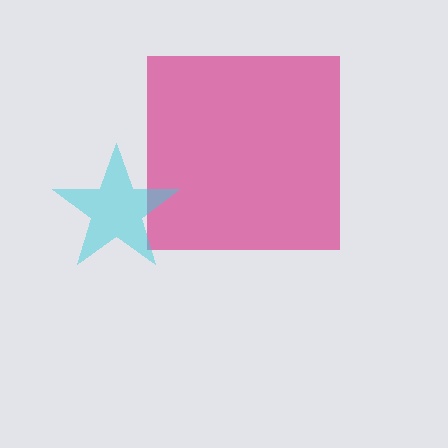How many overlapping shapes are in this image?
There are 2 overlapping shapes in the image.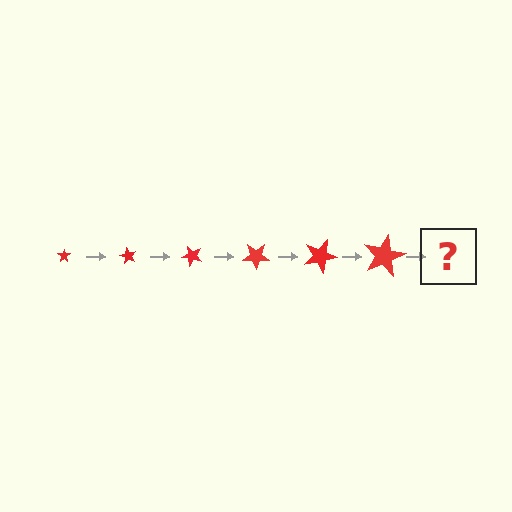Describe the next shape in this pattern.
It should be a star, larger than the previous one and rotated 360 degrees from the start.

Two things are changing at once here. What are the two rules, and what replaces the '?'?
The two rules are that the star grows larger each step and it rotates 60 degrees each step. The '?' should be a star, larger than the previous one and rotated 360 degrees from the start.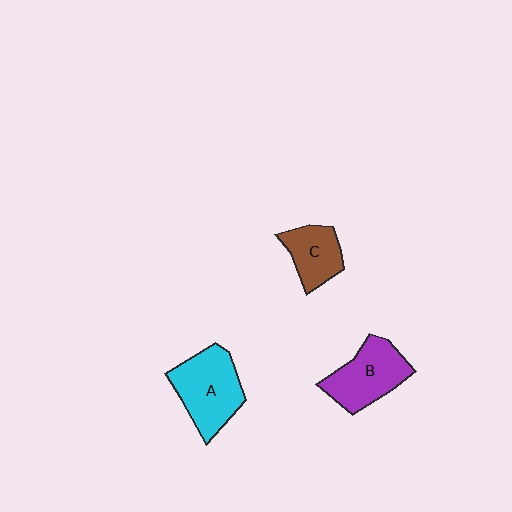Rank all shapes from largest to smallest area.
From largest to smallest: A (cyan), B (purple), C (brown).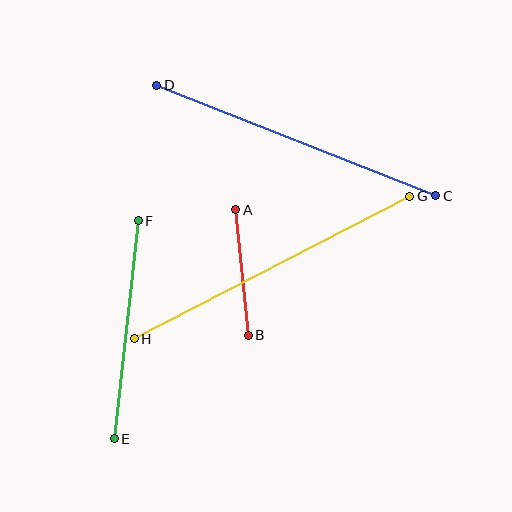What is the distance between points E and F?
The distance is approximately 219 pixels.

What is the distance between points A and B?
The distance is approximately 126 pixels.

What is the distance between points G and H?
The distance is approximately 311 pixels.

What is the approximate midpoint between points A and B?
The midpoint is at approximately (242, 273) pixels.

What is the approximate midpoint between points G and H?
The midpoint is at approximately (272, 267) pixels.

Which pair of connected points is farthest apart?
Points G and H are farthest apart.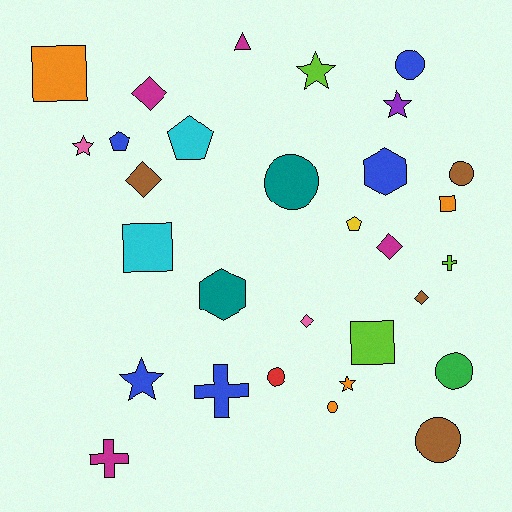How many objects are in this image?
There are 30 objects.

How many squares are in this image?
There are 4 squares.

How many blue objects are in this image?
There are 5 blue objects.